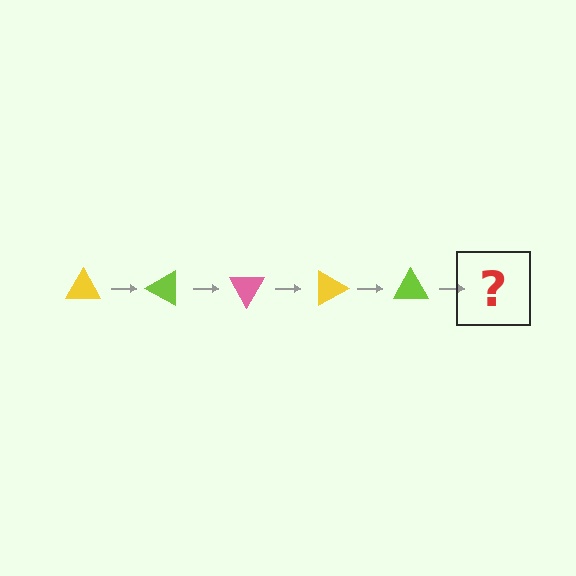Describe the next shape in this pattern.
It should be a pink triangle, rotated 150 degrees from the start.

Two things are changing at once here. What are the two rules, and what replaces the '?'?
The two rules are that it rotates 30 degrees each step and the color cycles through yellow, lime, and pink. The '?' should be a pink triangle, rotated 150 degrees from the start.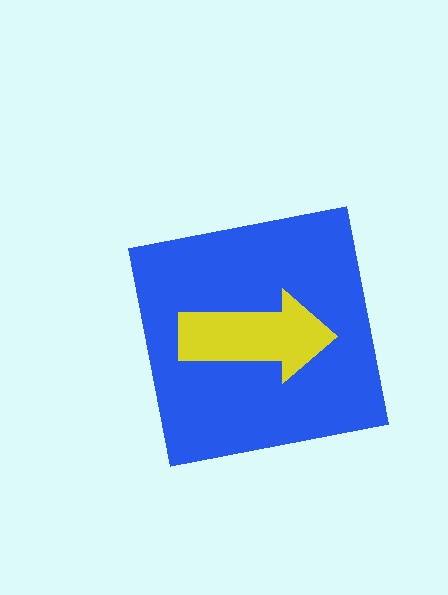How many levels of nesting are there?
2.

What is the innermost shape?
The yellow arrow.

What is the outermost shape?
The blue square.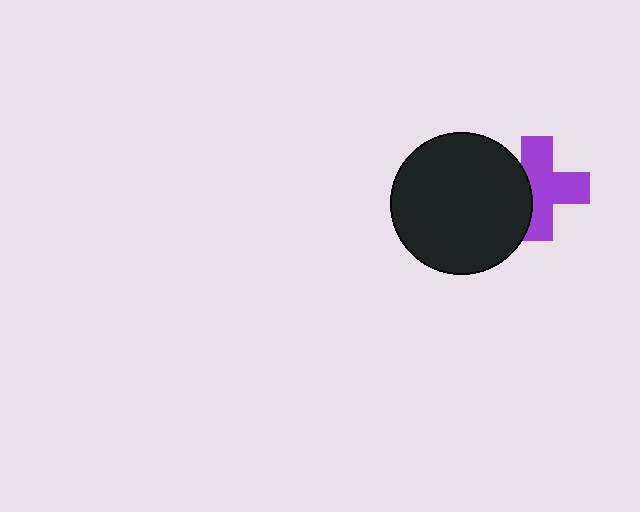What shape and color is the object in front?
The object in front is a black circle.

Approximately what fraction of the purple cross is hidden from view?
Roughly 31% of the purple cross is hidden behind the black circle.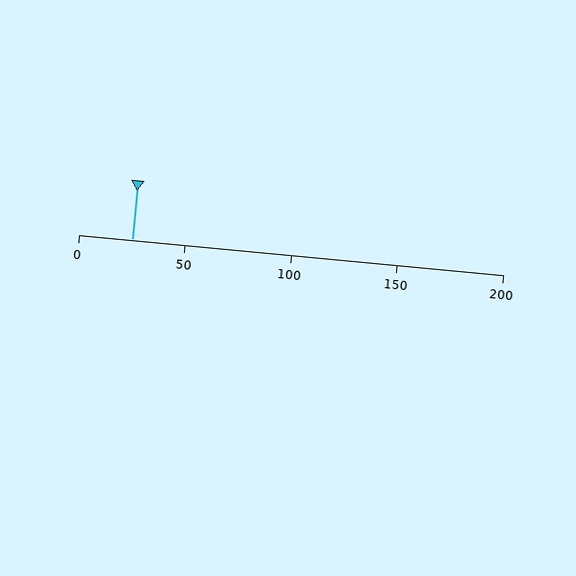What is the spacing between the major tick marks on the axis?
The major ticks are spaced 50 apart.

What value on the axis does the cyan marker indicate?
The marker indicates approximately 25.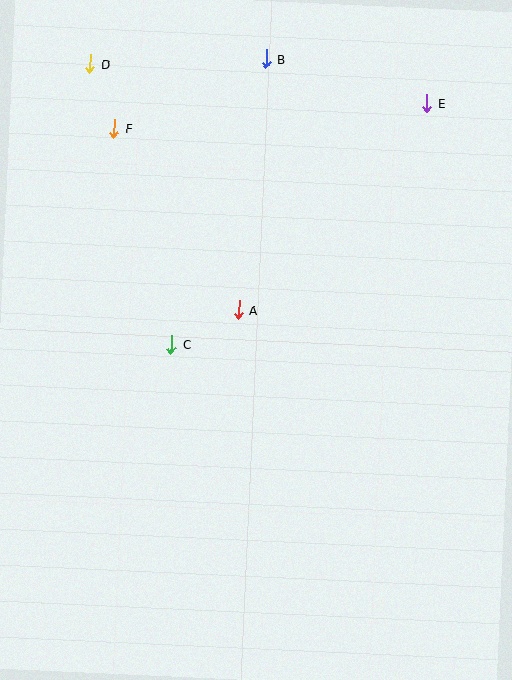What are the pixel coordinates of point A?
Point A is at (238, 310).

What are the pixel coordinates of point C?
Point C is at (171, 344).